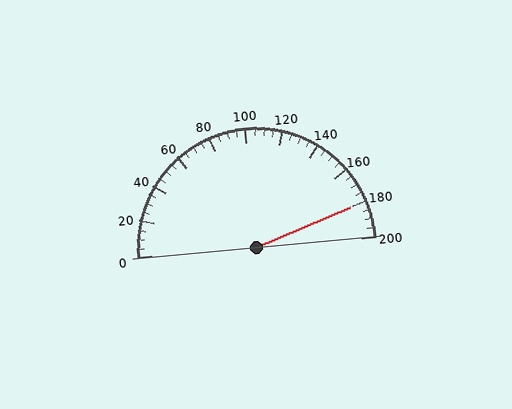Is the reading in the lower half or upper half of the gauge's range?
The reading is in the upper half of the range (0 to 200).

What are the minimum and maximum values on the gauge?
The gauge ranges from 0 to 200.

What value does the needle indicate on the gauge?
The needle indicates approximately 180.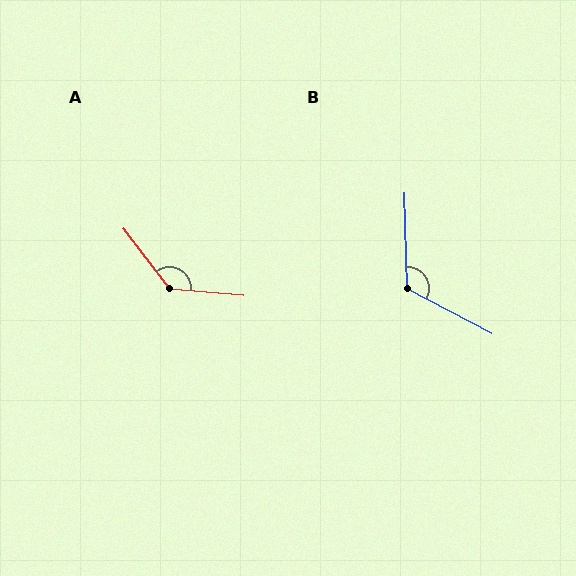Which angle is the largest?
A, at approximately 133 degrees.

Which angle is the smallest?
B, at approximately 119 degrees.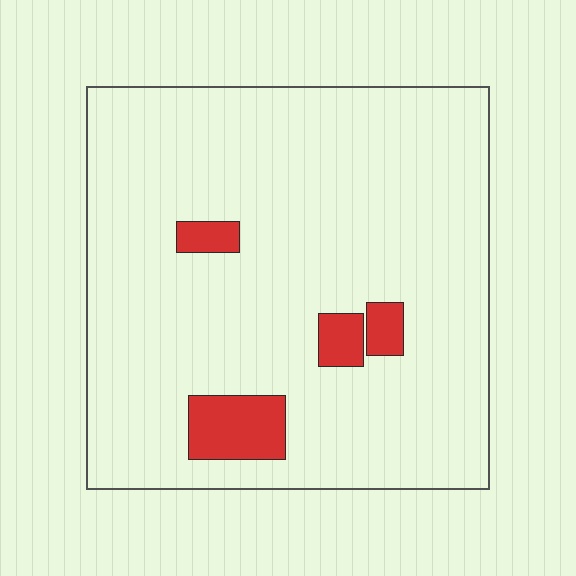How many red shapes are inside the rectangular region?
4.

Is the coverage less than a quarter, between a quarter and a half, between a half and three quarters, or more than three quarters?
Less than a quarter.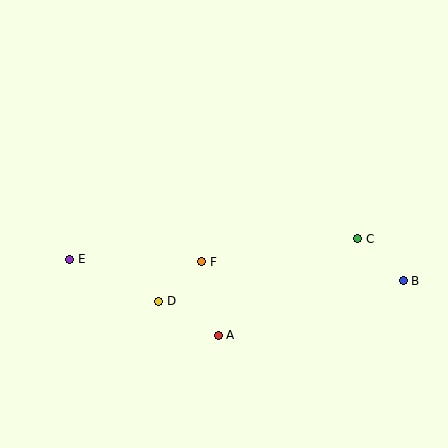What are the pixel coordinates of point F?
Point F is at (202, 262).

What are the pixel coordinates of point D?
Point D is at (159, 301).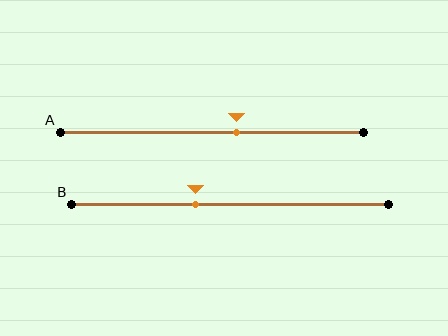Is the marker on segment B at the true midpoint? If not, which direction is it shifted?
No, the marker on segment B is shifted to the left by about 11% of the segment length.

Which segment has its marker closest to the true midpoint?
Segment A has its marker closest to the true midpoint.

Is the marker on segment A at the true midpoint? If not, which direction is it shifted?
No, the marker on segment A is shifted to the right by about 8% of the segment length.